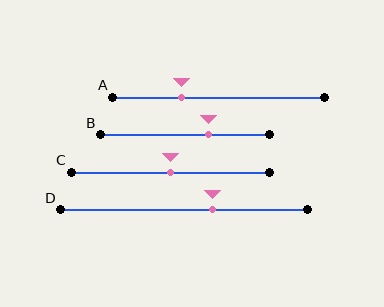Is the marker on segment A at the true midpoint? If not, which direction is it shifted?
No, the marker on segment A is shifted to the left by about 17% of the segment length.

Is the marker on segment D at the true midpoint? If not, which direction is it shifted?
No, the marker on segment D is shifted to the right by about 12% of the segment length.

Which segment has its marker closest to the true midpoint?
Segment C has its marker closest to the true midpoint.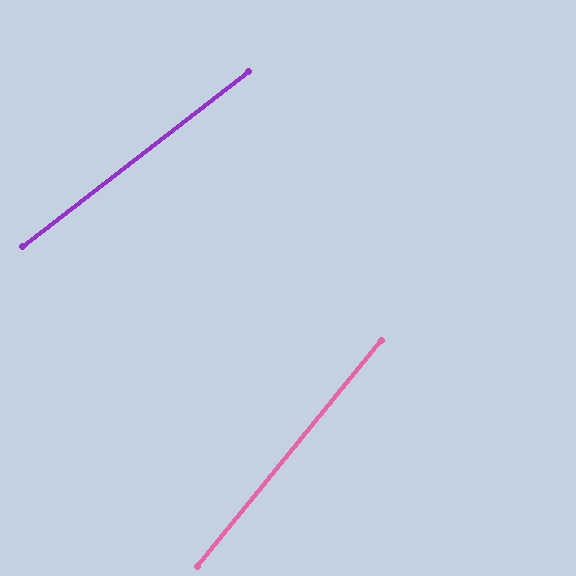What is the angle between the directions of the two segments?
Approximately 13 degrees.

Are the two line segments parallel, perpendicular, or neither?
Neither parallel nor perpendicular — they differ by about 13°.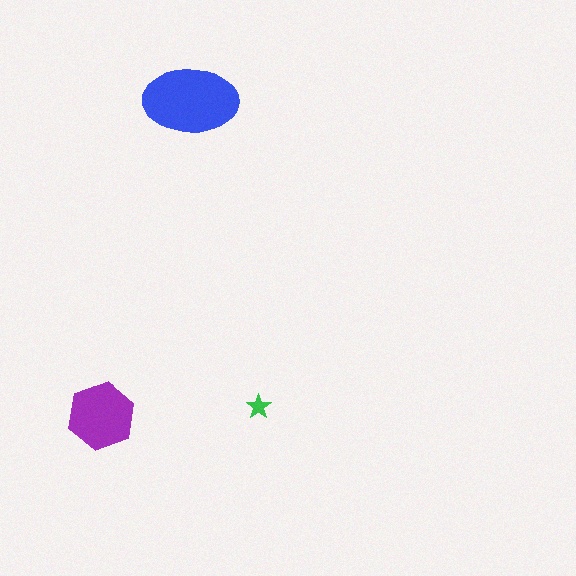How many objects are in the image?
There are 3 objects in the image.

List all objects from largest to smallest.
The blue ellipse, the purple hexagon, the green star.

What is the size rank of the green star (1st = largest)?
3rd.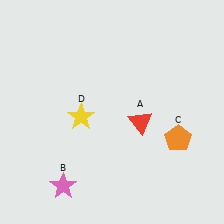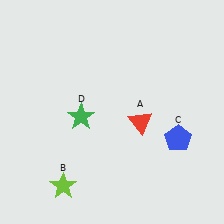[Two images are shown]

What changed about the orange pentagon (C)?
In Image 1, C is orange. In Image 2, it changed to blue.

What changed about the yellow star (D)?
In Image 1, D is yellow. In Image 2, it changed to green.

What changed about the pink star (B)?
In Image 1, B is pink. In Image 2, it changed to lime.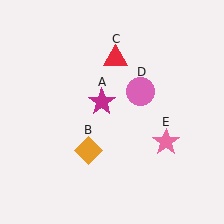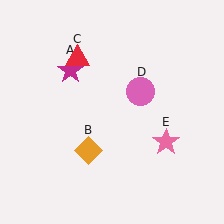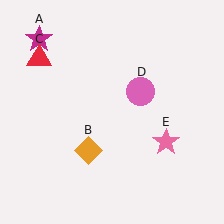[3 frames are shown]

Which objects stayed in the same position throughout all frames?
Orange diamond (object B) and pink circle (object D) and pink star (object E) remained stationary.